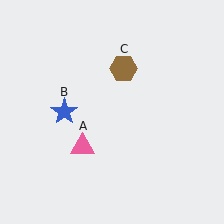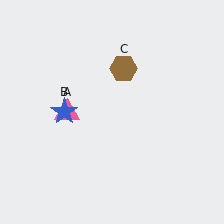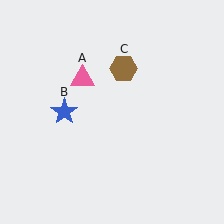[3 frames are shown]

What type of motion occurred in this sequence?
The pink triangle (object A) rotated clockwise around the center of the scene.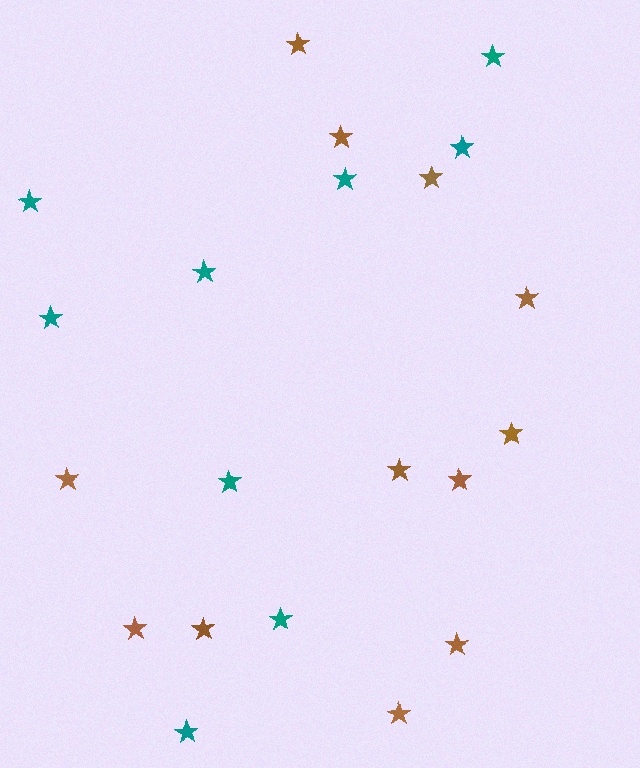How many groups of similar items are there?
There are 2 groups: one group of teal stars (9) and one group of brown stars (12).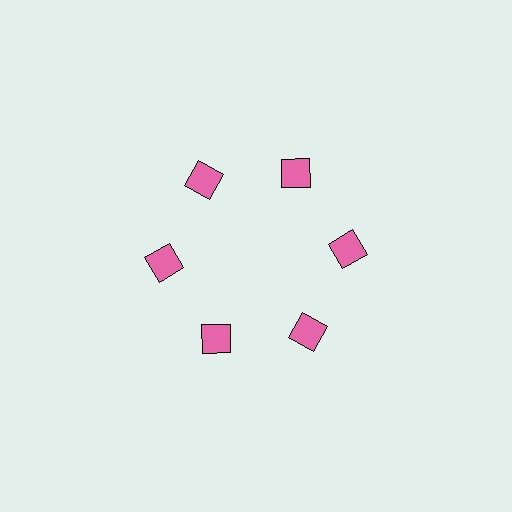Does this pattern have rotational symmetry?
Yes, this pattern has 6-fold rotational symmetry. It looks the same after rotating 60 degrees around the center.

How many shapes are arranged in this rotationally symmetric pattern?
There are 6 shapes, arranged in 6 groups of 1.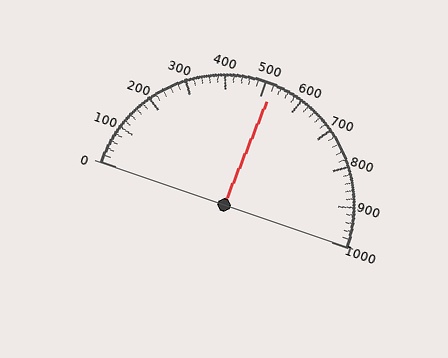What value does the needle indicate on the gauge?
The needle indicates approximately 520.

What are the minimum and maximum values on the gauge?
The gauge ranges from 0 to 1000.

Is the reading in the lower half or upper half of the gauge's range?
The reading is in the upper half of the range (0 to 1000).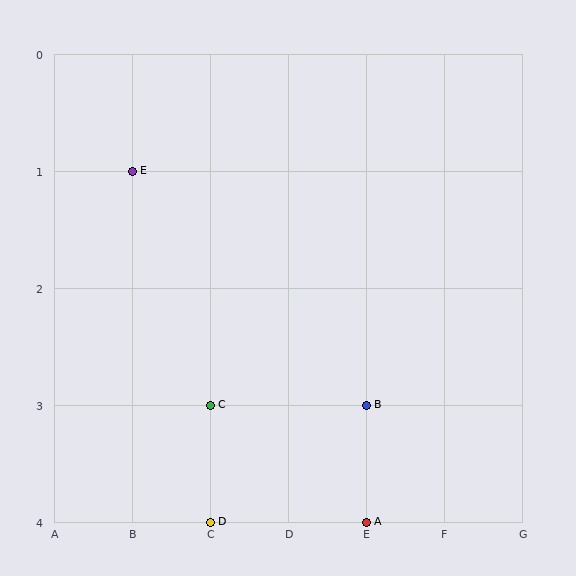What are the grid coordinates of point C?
Point C is at grid coordinates (C, 3).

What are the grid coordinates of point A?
Point A is at grid coordinates (E, 4).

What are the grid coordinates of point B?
Point B is at grid coordinates (E, 3).